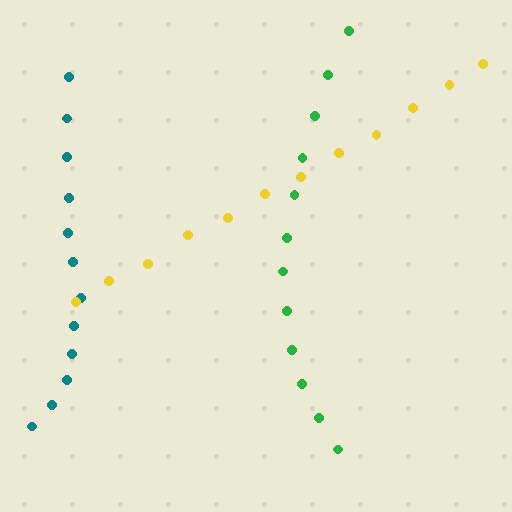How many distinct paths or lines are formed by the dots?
There are 3 distinct paths.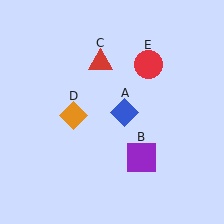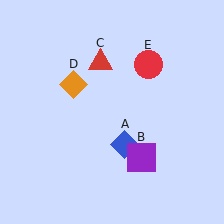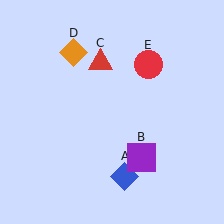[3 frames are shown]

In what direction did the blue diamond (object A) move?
The blue diamond (object A) moved down.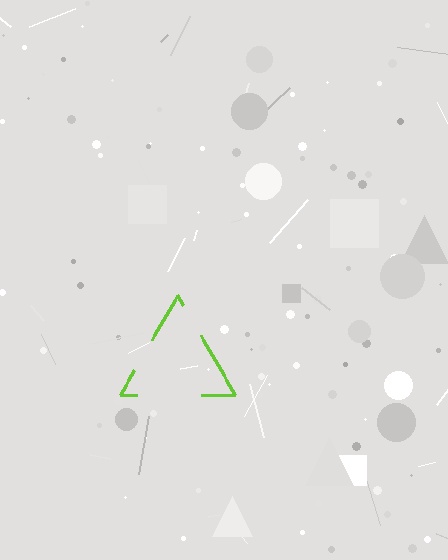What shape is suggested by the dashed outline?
The dashed outline suggests a triangle.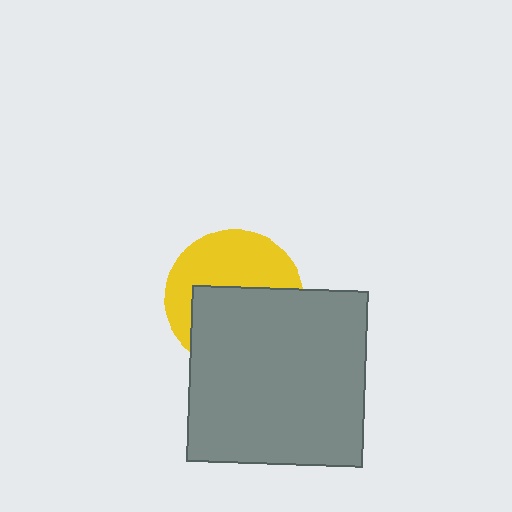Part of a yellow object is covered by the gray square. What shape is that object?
It is a circle.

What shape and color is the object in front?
The object in front is a gray square.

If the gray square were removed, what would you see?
You would see the complete yellow circle.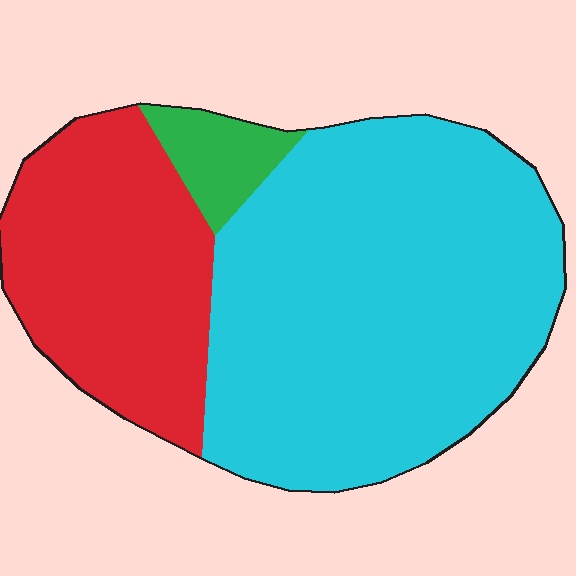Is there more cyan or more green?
Cyan.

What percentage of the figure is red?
Red covers around 30% of the figure.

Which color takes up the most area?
Cyan, at roughly 65%.